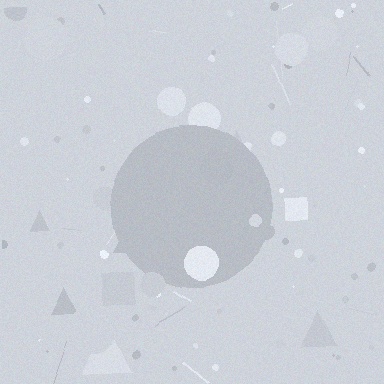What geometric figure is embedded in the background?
A circle is embedded in the background.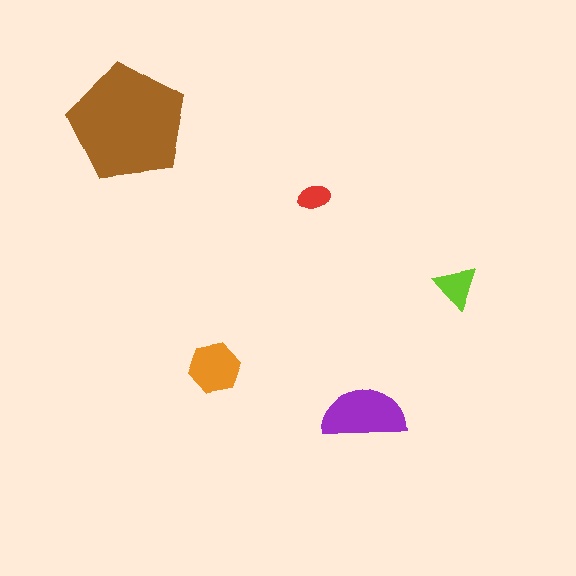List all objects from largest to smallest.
The brown pentagon, the purple semicircle, the orange hexagon, the lime triangle, the red ellipse.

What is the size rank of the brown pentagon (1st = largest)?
1st.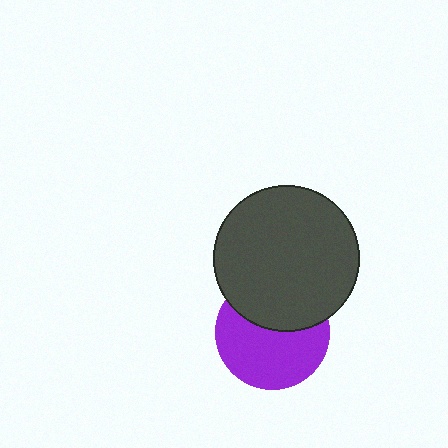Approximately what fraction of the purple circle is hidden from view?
Roughly 40% of the purple circle is hidden behind the dark gray circle.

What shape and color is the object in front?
The object in front is a dark gray circle.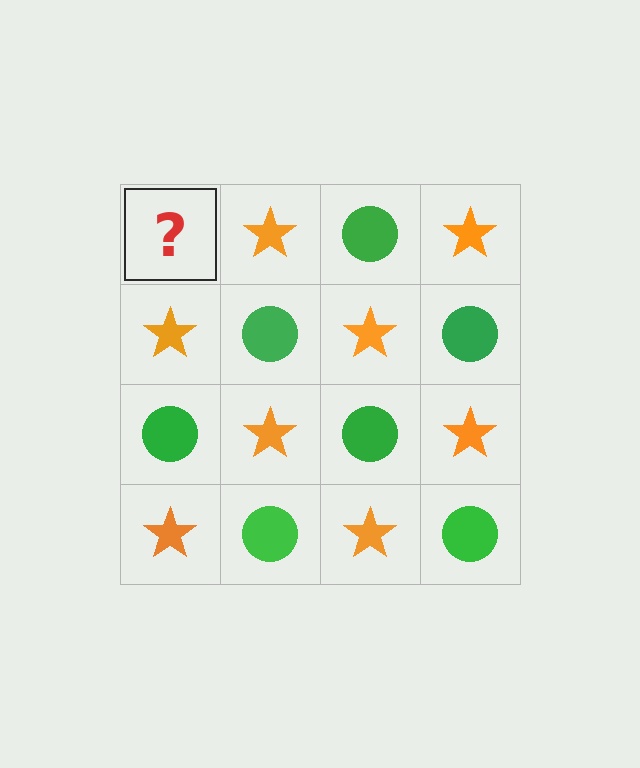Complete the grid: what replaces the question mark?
The question mark should be replaced with a green circle.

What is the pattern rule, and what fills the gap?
The rule is that it alternates green circle and orange star in a checkerboard pattern. The gap should be filled with a green circle.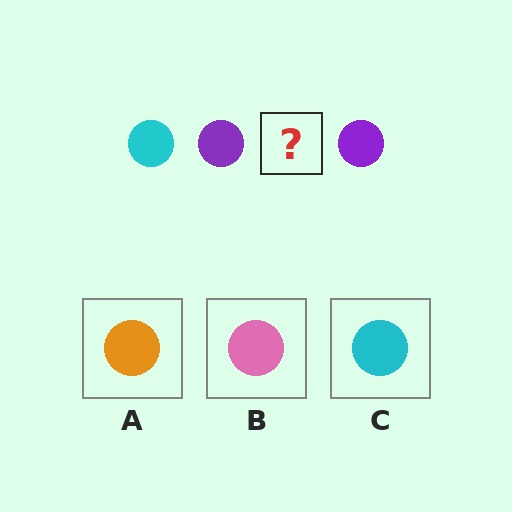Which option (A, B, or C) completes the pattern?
C.